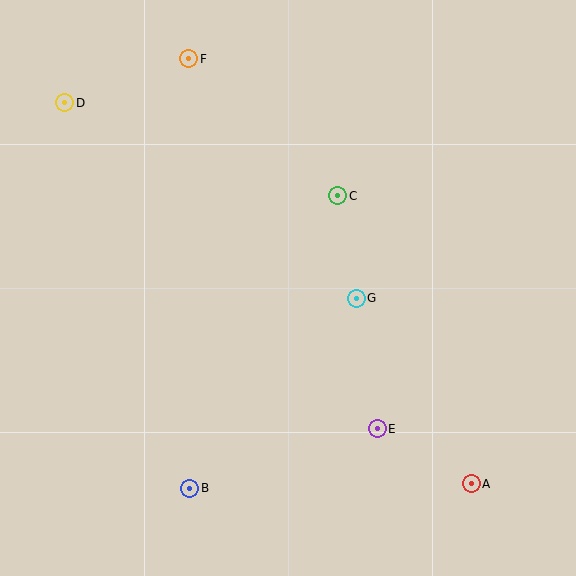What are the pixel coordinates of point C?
Point C is at (338, 196).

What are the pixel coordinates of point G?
Point G is at (356, 298).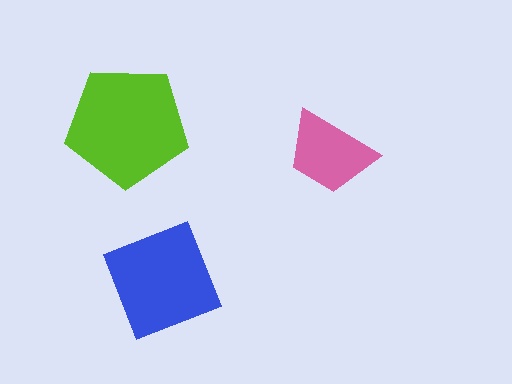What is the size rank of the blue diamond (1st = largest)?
2nd.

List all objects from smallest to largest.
The pink trapezoid, the blue diamond, the lime pentagon.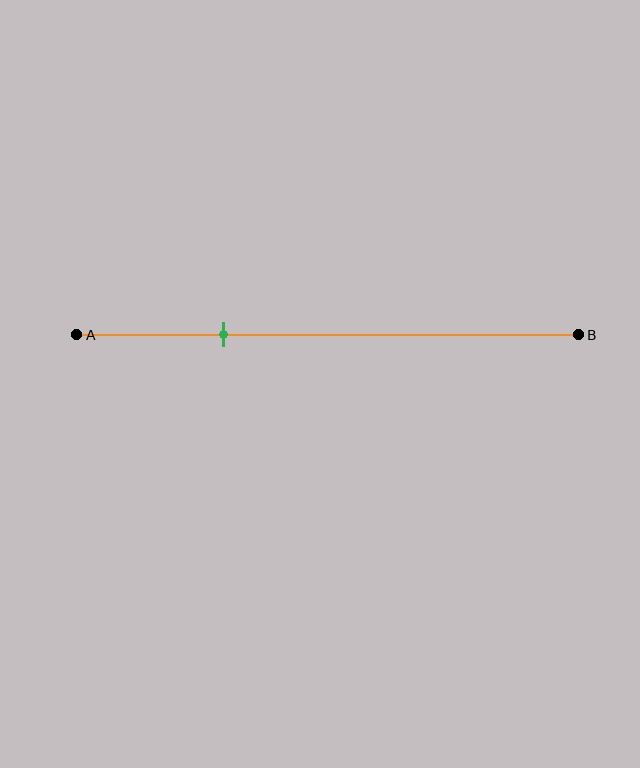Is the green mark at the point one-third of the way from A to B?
No, the mark is at about 30% from A, not at the 33% one-third point.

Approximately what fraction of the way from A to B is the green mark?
The green mark is approximately 30% of the way from A to B.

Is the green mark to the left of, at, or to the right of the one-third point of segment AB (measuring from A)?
The green mark is to the left of the one-third point of segment AB.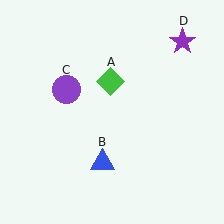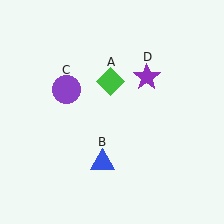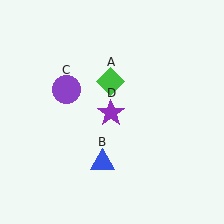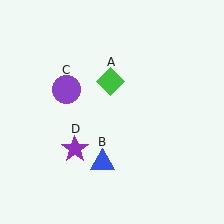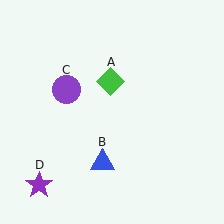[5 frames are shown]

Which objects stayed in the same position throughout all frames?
Green diamond (object A) and blue triangle (object B) and purple circle (object C) remained stationary.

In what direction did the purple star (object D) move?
The purple star (object D) moved down and to the left.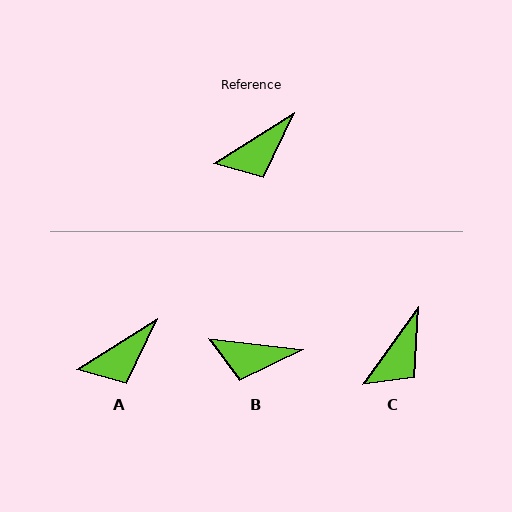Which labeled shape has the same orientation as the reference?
A.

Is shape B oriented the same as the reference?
No, it is off by about 38 degrees.